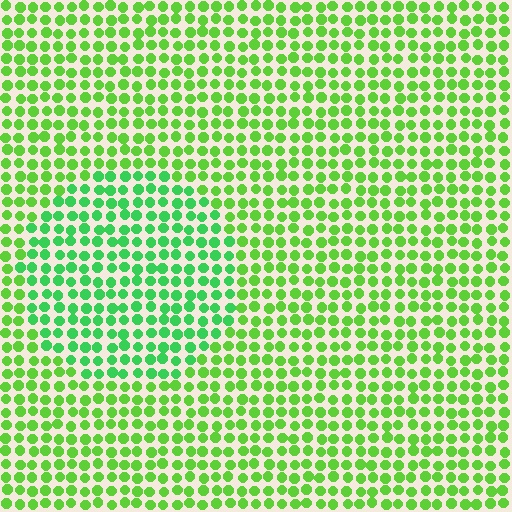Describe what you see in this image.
The image is filled with small lime elements in a uniform arrangement. A circle-shaped region is visible where the elements are tinted to a slightly different hue, forming a subtle color boundary.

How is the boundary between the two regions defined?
The boundary is defined purely by a slight shift in hue (about 28 degrees). Spacing, size, and orientation are identical on both sides.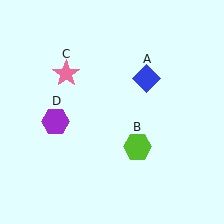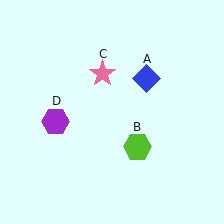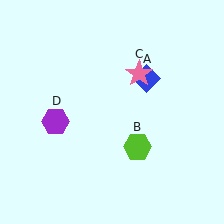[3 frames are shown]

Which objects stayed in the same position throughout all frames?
Blue diamond (object A) and lime hexagon (object B) and purple hexagon (object D) remained stationary.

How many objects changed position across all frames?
1 object changed position: pink star (object C).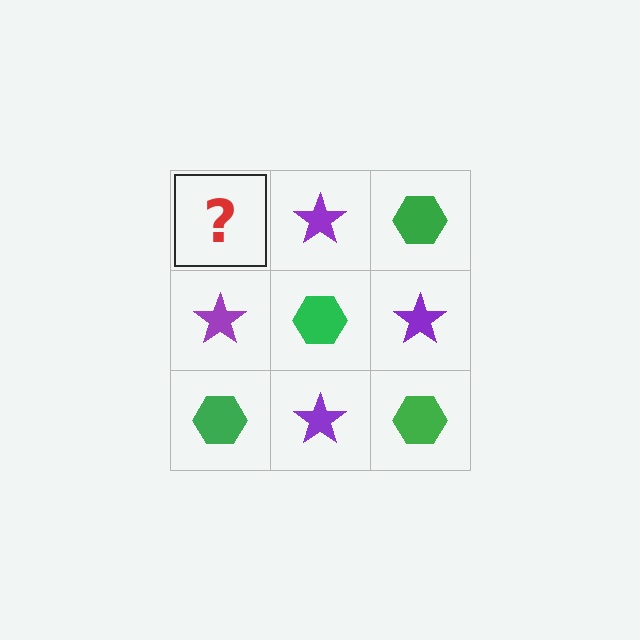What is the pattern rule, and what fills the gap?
The rule is that it alternates green hexagon and purple star in a checkerboard pattern. The gap should be filled with a green hexagon.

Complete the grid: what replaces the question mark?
The question mark should be replaced with a green hexagon.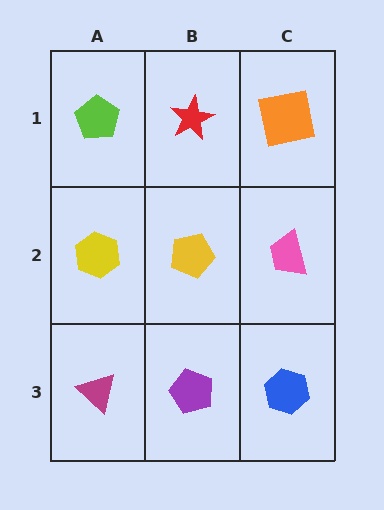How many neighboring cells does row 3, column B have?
3.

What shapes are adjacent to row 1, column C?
A pink trapezoid (row 2, column C), a red star (row 1, column B).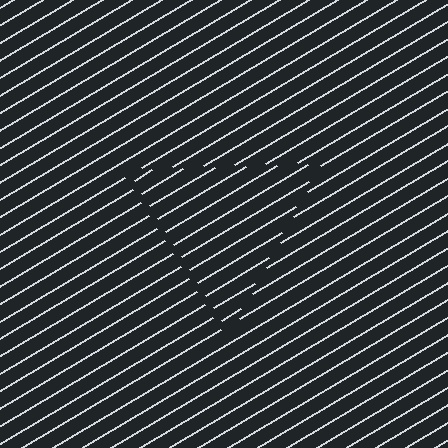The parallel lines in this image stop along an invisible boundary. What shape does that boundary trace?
An illusory triangle. The interior of the shape contains the same grating, shifted by half a period — the contour is defined by the phase discontinuity where line-ends from the inner and outer gratings abut.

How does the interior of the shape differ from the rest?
The interior of the shape contains the same grating, shifted by half a period — the contour is defined by the phase discontinuity where line-ends from the inner and outer gratings abut.